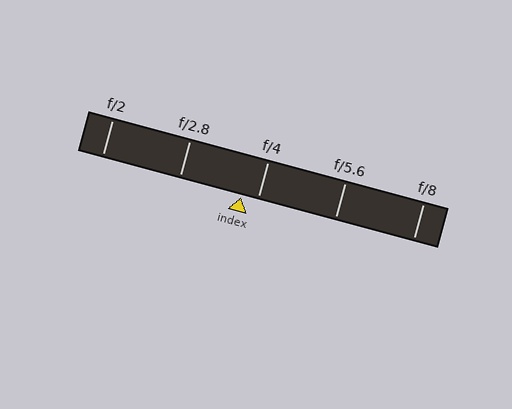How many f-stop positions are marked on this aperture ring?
There are 5 f-stop positions marked.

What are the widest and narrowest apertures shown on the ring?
The widest aperture shown is f/2 and the narrowest is f/8.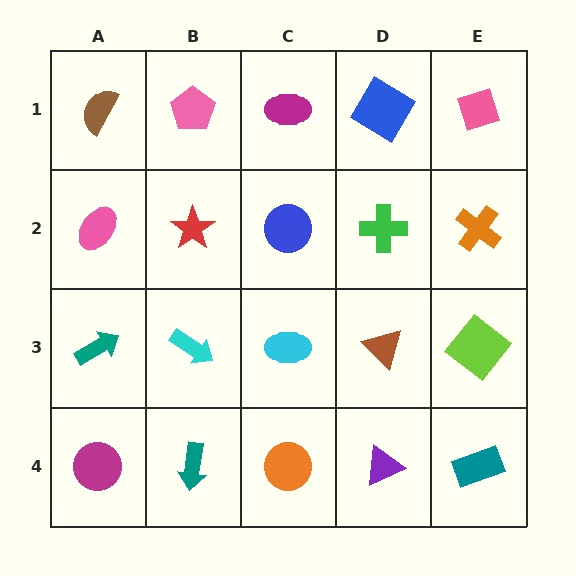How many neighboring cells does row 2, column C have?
4.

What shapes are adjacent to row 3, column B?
A red star (row 2, column B), a teal arrow (row 4, column B), a teal arrow (row 3, column A), a cyan ellipse (row 3, column C).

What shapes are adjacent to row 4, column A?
A teal arrow (row 3, column A), a teal arrow (row 4, column B).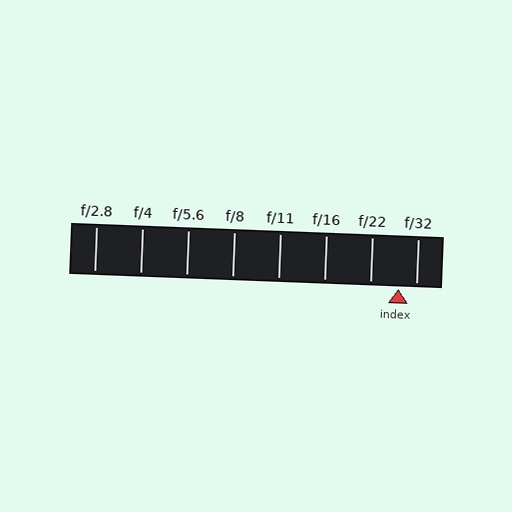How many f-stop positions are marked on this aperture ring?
There are 8 f-stop positions marked.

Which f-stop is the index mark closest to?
The index mark is closest to f/32.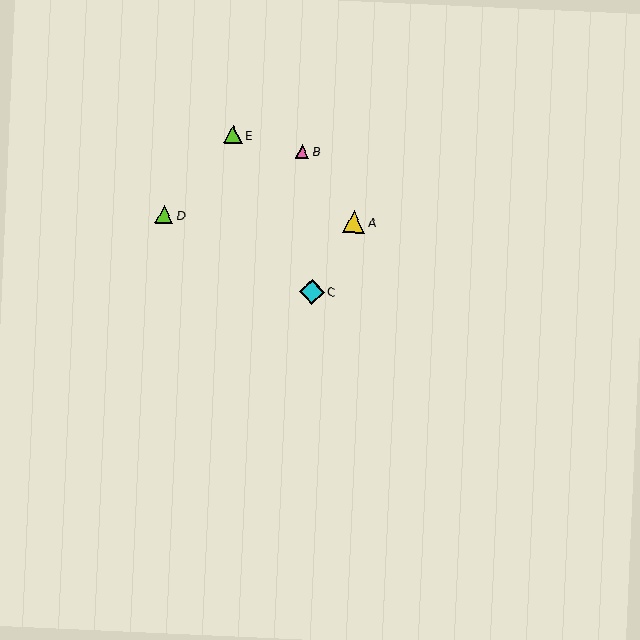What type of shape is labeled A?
Shape A is a yellow triangle.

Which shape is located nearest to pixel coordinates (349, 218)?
The yellow triangle (labeled A) at (354, 222) is nearest to that location.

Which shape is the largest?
The cyan diamond (labeled C) is the largest.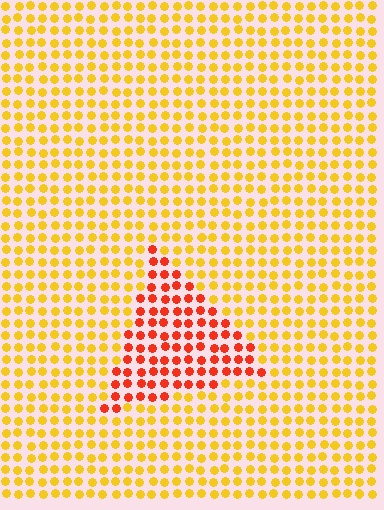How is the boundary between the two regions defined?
The boundary is defined purely by a slight shift in hue (about 43 degrees). Spacing, size, and orientation are identical on both sides.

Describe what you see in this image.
The image is filled with small yellow elements in a uniform arrangement. A triangle-shaped region is visible where the elements are tinted to a slightly different hue, forming a subtle color boundary.